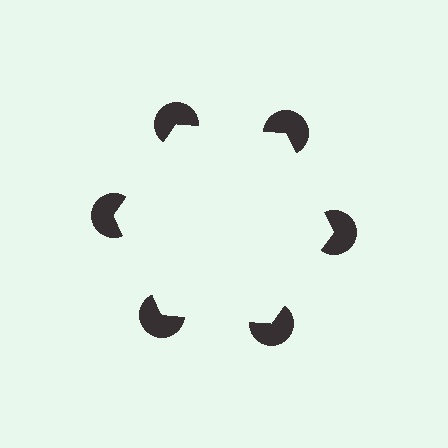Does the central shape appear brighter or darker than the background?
It typically appears slightly brighter than the background, even though no actual brightness change is drawn.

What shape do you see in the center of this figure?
An illusory hexagon — its edges are inferred from the aligned wedge cuts in the pac-man discs, not physically drawn.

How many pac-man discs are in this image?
There are 6 — one at each vertex of the illusory hexagon.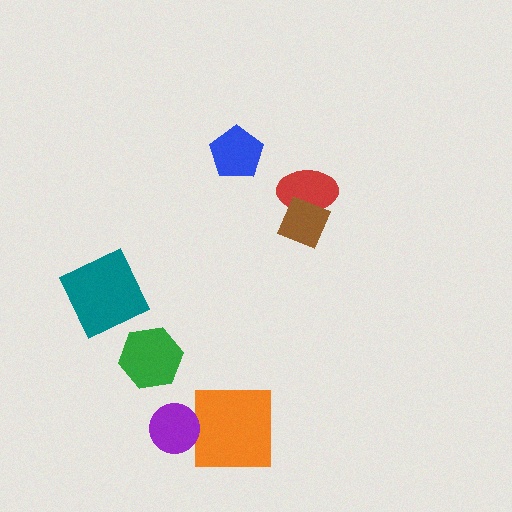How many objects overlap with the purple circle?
0 objects overlap with the purple circle.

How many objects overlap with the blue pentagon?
0 objects overlap with the blue pentagon.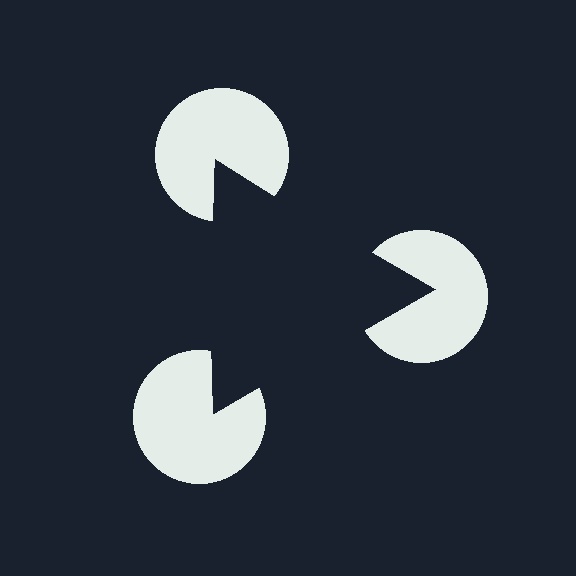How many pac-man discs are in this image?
There are 3 — one at each vertex of the illusory triangle.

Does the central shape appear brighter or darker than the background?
It typically appears slightly darker than the background, even though no actual brightness change is drawn.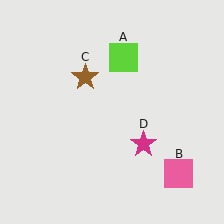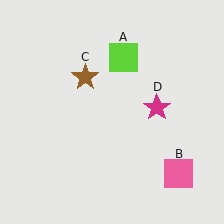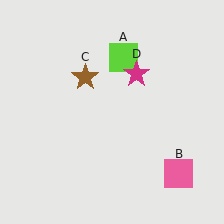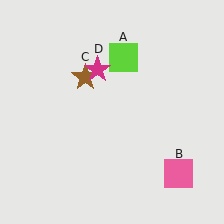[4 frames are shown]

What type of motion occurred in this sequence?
The magenta star (object D) rotated counterclockwise around the center of the scene.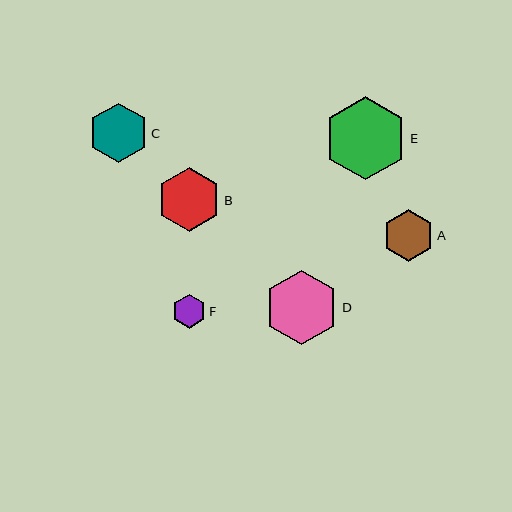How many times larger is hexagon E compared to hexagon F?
Hexagon E is approximately 2.5 times the size of hexagon F.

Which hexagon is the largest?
Hexagon E is the largest with a size of approximately 83 pixels.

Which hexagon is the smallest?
Hexagon F is the smallest with a size of approximately 33 pixels.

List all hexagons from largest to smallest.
From largest to smallest: E, D, B, C, A, F.